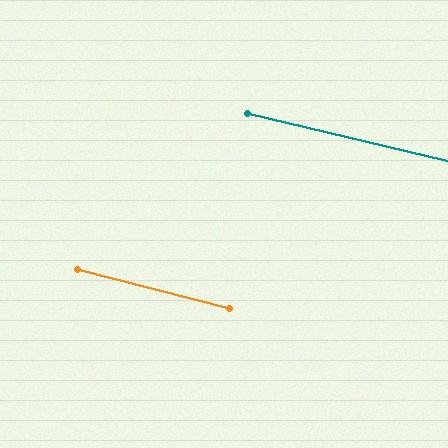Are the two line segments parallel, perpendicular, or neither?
Parallel — their directions differ by only 1.0°.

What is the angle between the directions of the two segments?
Approximately 1 degree.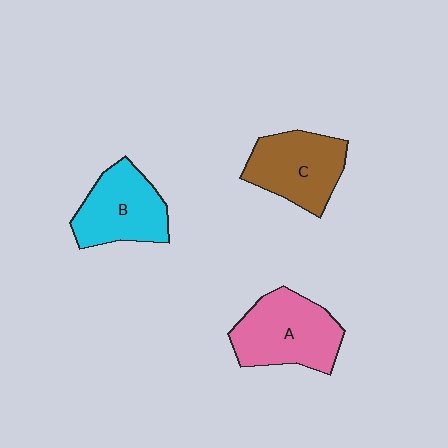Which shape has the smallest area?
Shape B (cyan).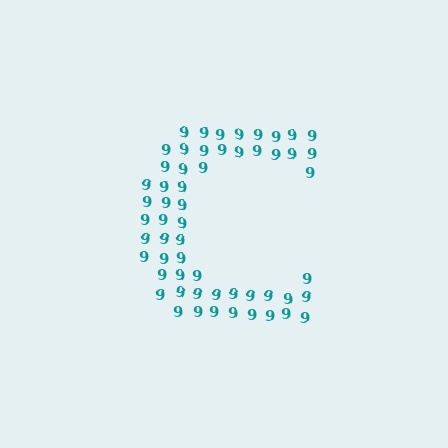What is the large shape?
The large shape is the letter C.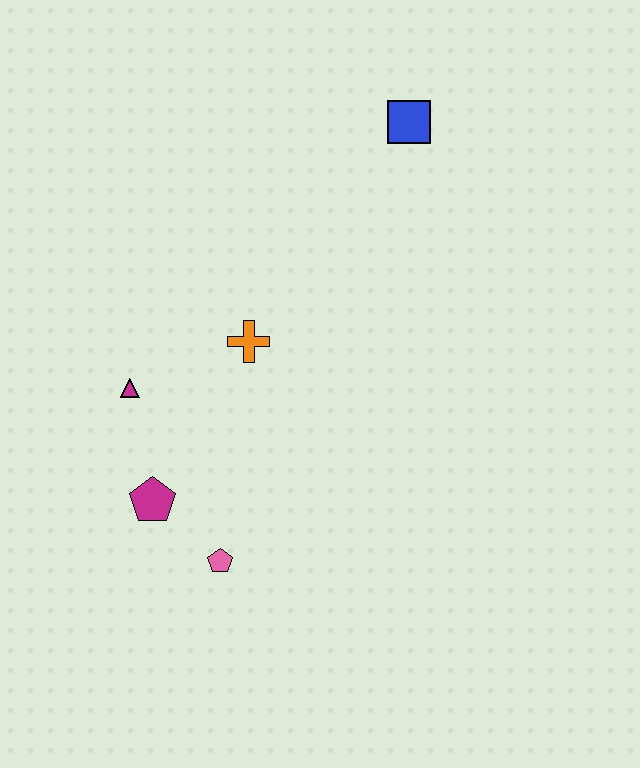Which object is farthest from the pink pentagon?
The blue square is farthest from the pink pentagon.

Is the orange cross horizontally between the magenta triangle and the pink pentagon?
No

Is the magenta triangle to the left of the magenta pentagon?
Yes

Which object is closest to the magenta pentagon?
The pink pentagon is closest to the magenta pentagon.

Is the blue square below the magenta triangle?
No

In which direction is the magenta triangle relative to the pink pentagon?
The magenta triangle is above the pink pentagon.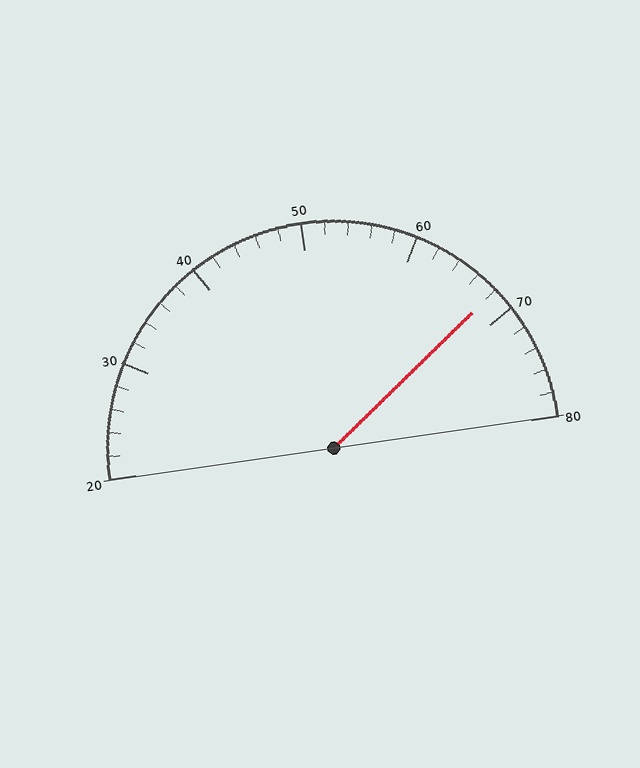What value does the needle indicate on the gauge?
The needle indicates approximately 68.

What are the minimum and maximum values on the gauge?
The gauge ranges from 20 to 80.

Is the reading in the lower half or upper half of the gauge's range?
The reading is in the upper half of the range (20 to 80).